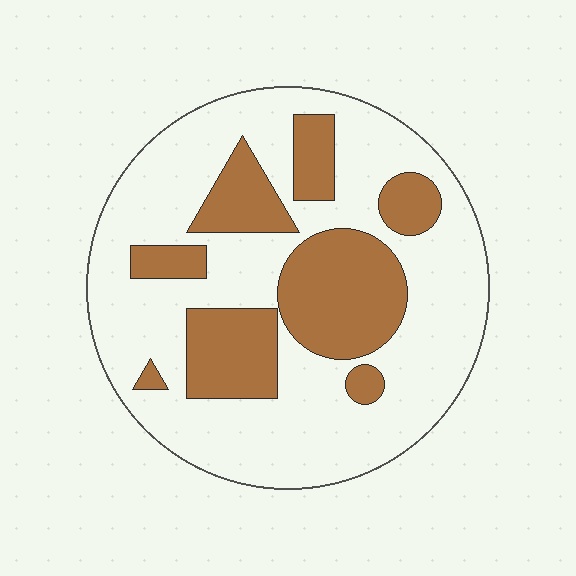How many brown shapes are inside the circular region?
8.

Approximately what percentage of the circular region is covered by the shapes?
Approximately 30%.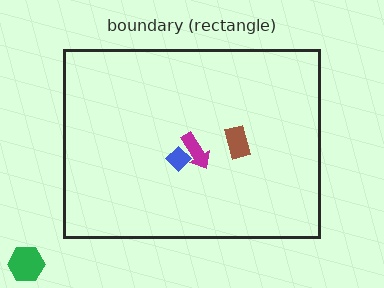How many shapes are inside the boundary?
3 inside, 1 outside.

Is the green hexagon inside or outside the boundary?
Outside.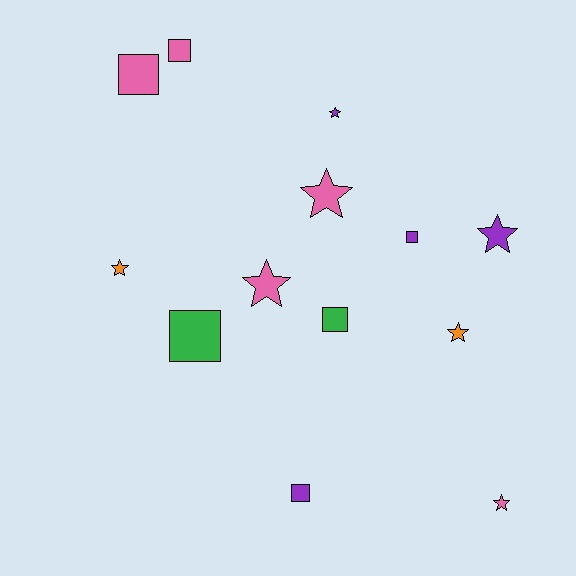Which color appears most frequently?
Pink, with 5 objects.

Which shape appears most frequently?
Star, with 7 objects.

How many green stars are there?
There are no green stars.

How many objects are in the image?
There are 13 objects.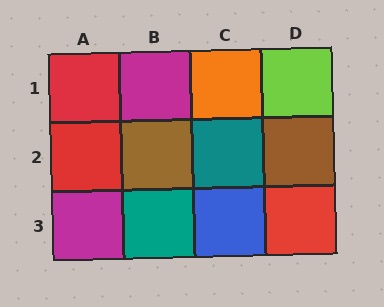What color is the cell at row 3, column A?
Magenta.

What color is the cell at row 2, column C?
Teal.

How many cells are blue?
1 cell is blue.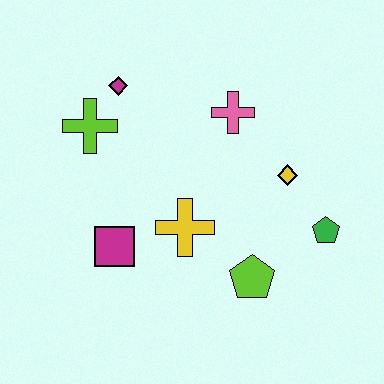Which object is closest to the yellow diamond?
The green pentagon is closest to the yellow diamond.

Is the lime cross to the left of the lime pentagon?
Yes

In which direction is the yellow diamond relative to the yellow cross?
The yellow diamond is to the right of the yellow cross.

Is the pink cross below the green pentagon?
No